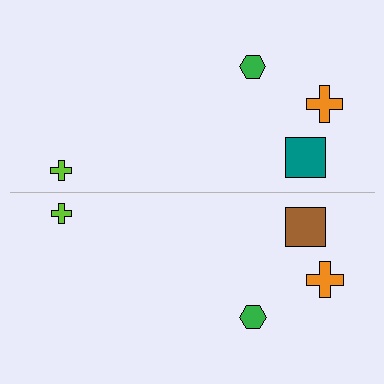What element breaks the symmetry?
The brown square on the bottom side breaks the symmetry — its mirror counterpart is teal.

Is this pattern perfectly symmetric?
No, the pattern is not perfectly symmetric. The brown square on the bottom side breaks the symmetry — its mirror counterpart is teal.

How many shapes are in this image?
There are 8 shapes in this image.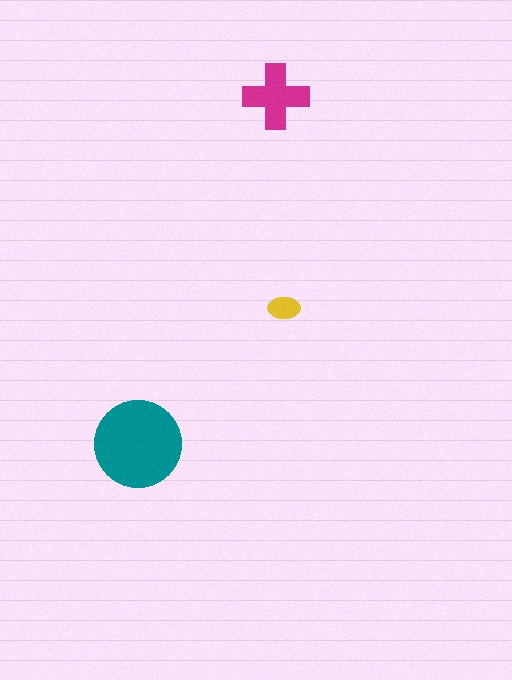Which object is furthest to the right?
The yellow ellipse is rightmost.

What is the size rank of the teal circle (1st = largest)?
1st.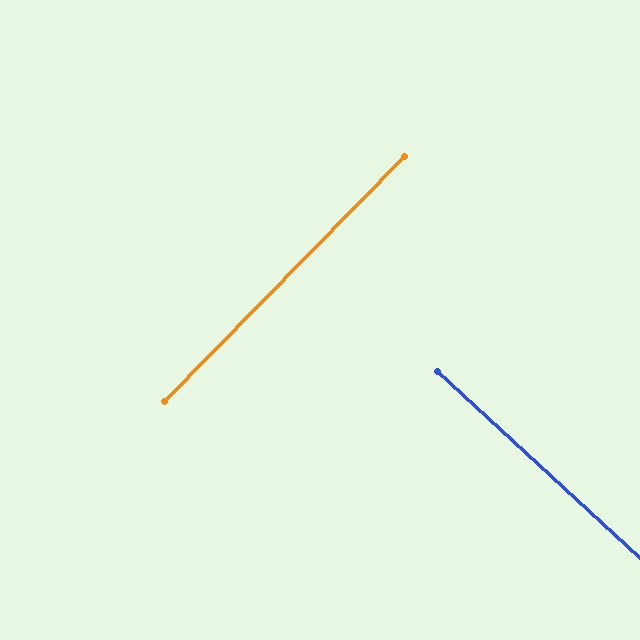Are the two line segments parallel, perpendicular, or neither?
Perpendicular — they meet at approximately 88°.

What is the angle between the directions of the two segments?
Approximately 88 degrees.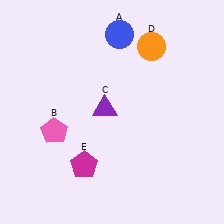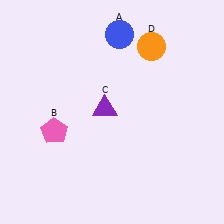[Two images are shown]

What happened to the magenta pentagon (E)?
The magenta pentagon (E) was removed in Image 2. It was in the bottom-left area of Image 1.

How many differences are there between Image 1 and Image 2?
There is 1 difference between the two images.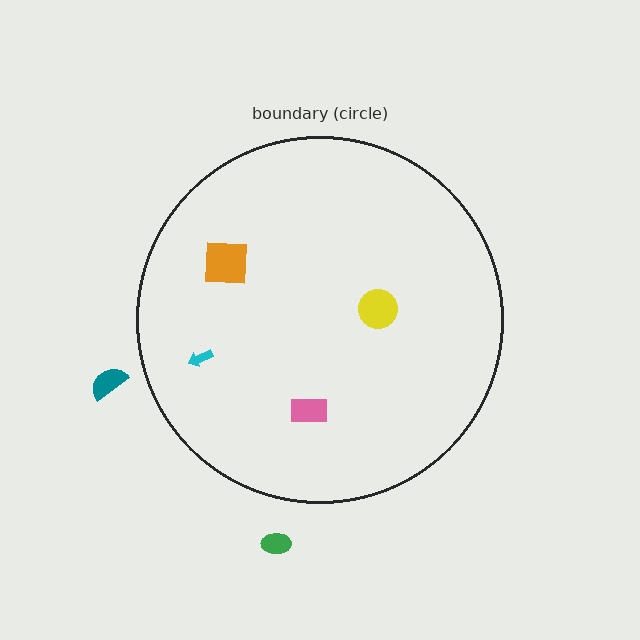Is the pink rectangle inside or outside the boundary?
Inside.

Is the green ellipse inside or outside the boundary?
Outside.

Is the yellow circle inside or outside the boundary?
Inside.